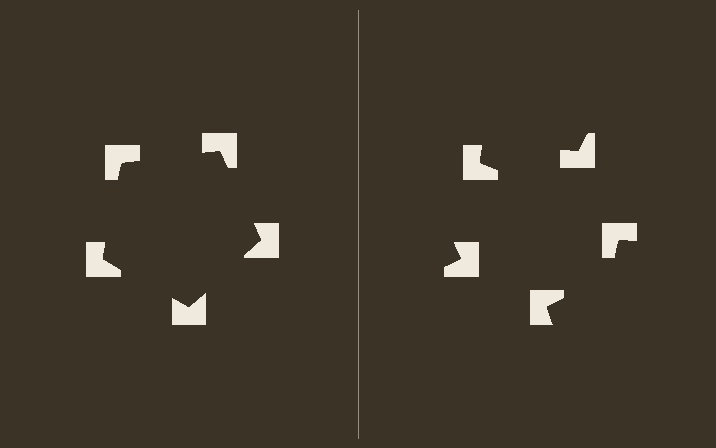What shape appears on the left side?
An illusory pentagon.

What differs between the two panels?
The notched squares are positioned identically on both sides; only the wedge orientations differ. On the left they align to a pentagon; on the right they are misaligned.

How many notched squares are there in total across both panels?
10 — 5 on each side.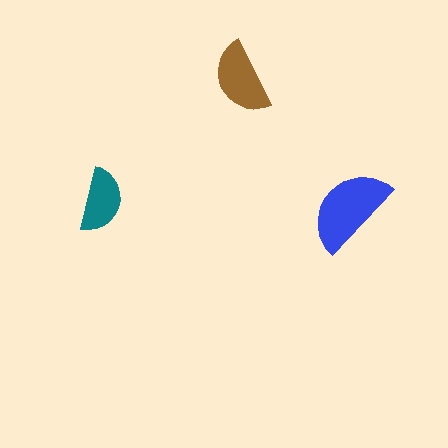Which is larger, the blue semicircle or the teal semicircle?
The blue one.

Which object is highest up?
The brown semicircle is topmost.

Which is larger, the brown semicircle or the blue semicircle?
The blue one.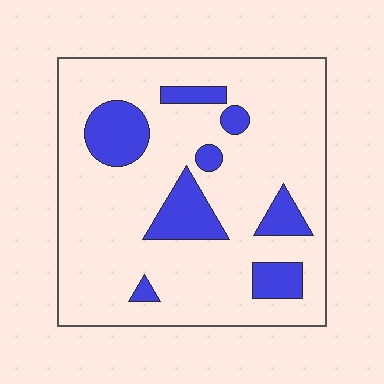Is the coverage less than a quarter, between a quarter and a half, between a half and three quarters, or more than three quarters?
Less than a quarter.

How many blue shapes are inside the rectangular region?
8.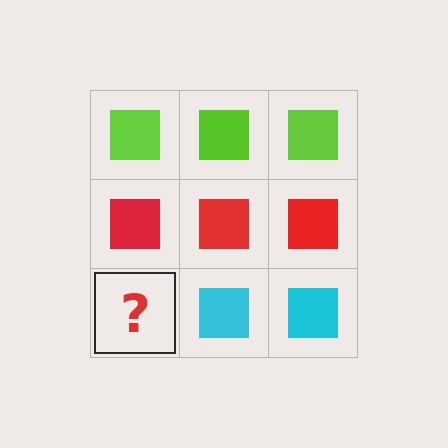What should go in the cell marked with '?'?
The missing cell should contain a cyan square.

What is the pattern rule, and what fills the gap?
The rule is that each row has a consistent color. The gap should be filled with a cyan square.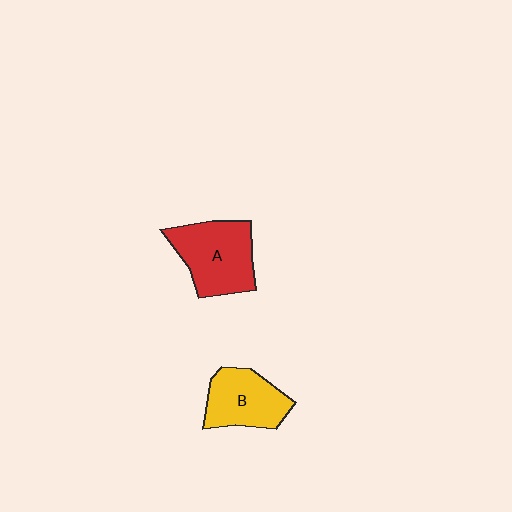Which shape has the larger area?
Shape A (red).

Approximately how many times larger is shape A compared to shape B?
Approximately 1.2 times.